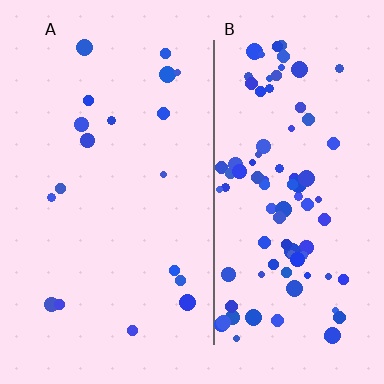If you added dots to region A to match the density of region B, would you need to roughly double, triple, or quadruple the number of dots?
Approximately quadruple.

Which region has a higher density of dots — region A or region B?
B (the right).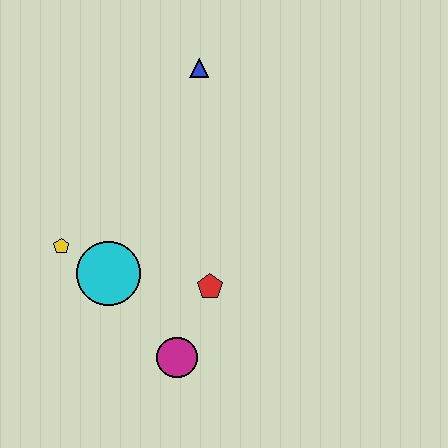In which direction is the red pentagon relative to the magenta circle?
The red pentagon is above the magenta circle.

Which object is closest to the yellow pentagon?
The cyan circle is closest to the yellow pentagon.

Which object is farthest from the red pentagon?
The blue triangle is farthest from the red pentagon.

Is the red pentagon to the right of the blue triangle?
Yes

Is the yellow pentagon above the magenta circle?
Yes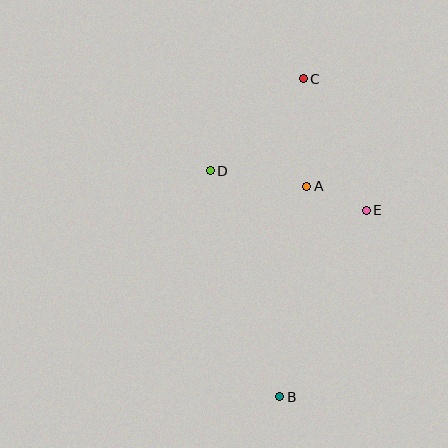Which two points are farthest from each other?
Points B and C are farthest from each other.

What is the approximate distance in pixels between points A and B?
The distance between A and B is approximately 213 pixels.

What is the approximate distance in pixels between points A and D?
The distance between A and D is approximately 98 pixels.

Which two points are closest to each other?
Points A and E are closest to each other.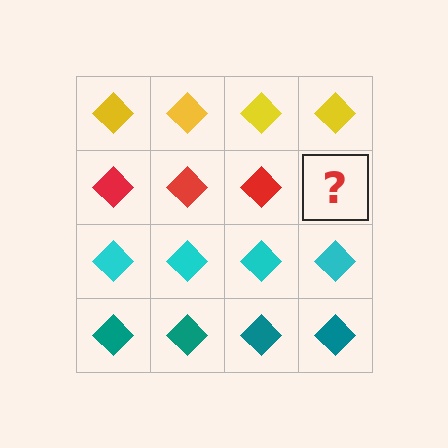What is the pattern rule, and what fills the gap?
The rule is that each row has a consistent color. The gap should be filled with a red diamond.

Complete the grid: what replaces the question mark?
The question mark should be replaced with a red diamond.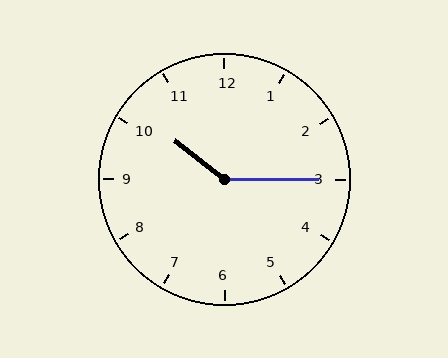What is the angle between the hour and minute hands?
Approximately 142 degrees.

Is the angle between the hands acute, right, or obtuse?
It is obtuse.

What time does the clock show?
10:15.